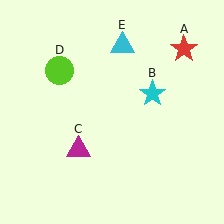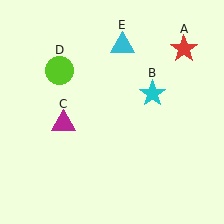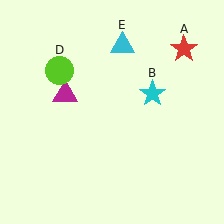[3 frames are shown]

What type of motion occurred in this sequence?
The magenta triangle (object C) rotated clockwise around the center of the scene.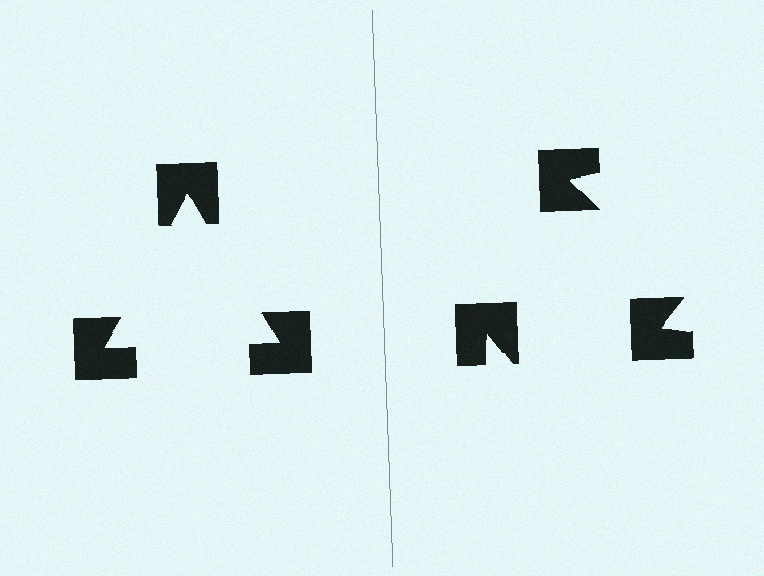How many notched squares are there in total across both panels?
6 — 3 on each side.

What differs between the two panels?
The notched squares are positioned identically on both sides; only the wedge orientations differ. On the left they align to a triangle; on the right they are misaligned.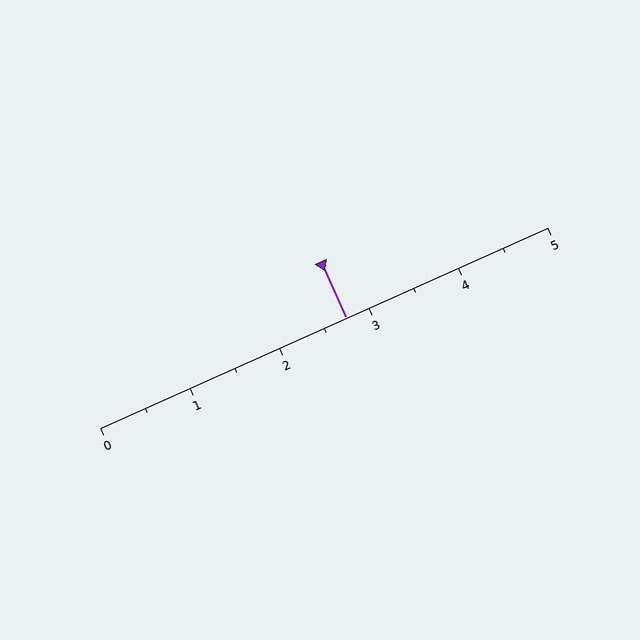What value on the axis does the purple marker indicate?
The marker indicates approximately 2.8.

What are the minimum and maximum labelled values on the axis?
The axis runs from 0 to 5.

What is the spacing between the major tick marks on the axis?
The major ticks are spaced 1 apart.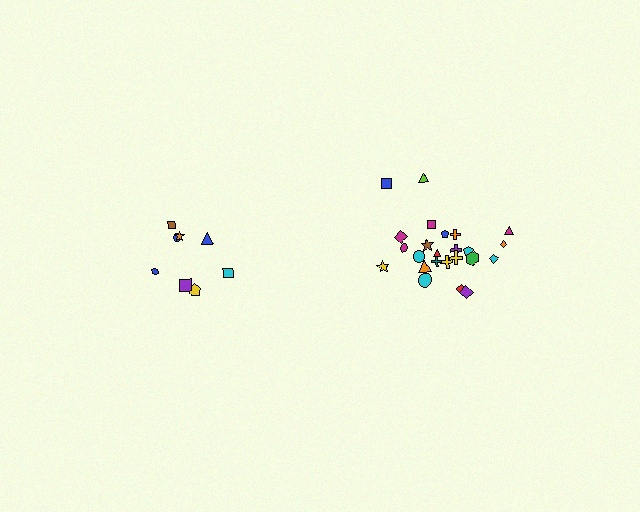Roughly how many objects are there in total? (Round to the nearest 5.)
Roughly 35 objects in total.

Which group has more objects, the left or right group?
The right group.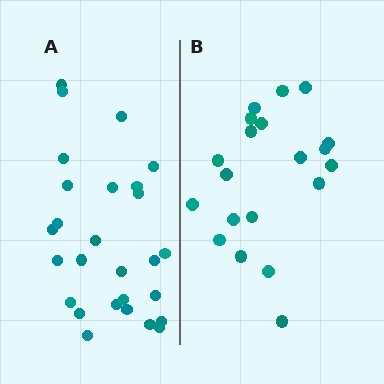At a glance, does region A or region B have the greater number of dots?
Region A (the left region) has more dots.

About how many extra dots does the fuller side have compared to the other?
Region A has roughly 8 or so more dots than region B.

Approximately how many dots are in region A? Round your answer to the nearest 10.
About 30 dots. (The exact count is 27, which rounds to 30.)